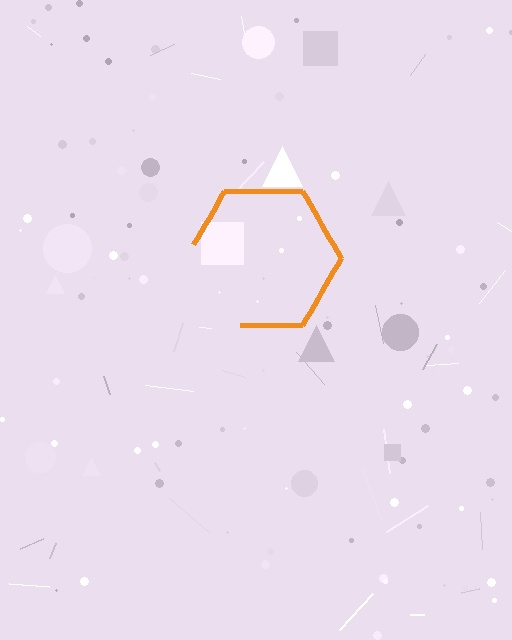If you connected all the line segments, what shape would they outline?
They would outline a hexagon.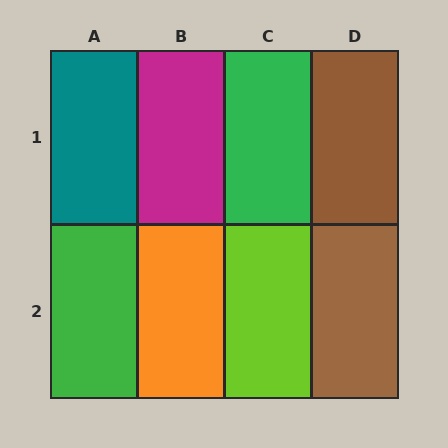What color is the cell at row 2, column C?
Lime.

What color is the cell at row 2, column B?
Orange.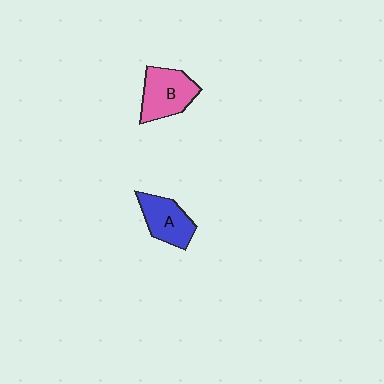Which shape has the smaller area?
Shape A (blue).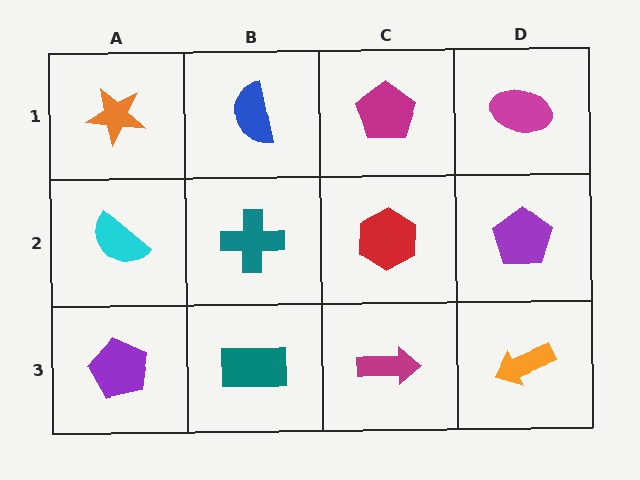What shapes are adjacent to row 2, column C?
A magenta pentagon (row 1, column C), a magenta arrow (row 3, column C), a teal cross (row 2, column B), a purple pentagon (row 2, column D).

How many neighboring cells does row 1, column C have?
3.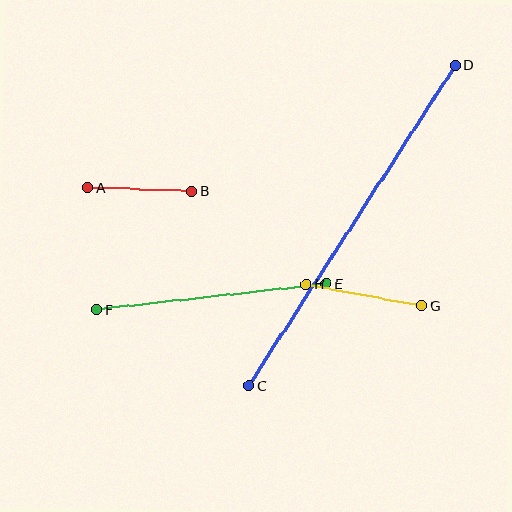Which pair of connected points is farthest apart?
Points C and D are farthest apart.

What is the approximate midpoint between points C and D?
The midpoint is at approximately (352, 225) pixels.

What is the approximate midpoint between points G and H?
The midpoint is at approximately (364, 295) pixels.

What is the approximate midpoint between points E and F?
The midpoint is at approximately (211, 297) pixels.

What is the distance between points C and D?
The distance is approximately 381 pixels.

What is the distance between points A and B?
The distance is approximately 104 pixels.